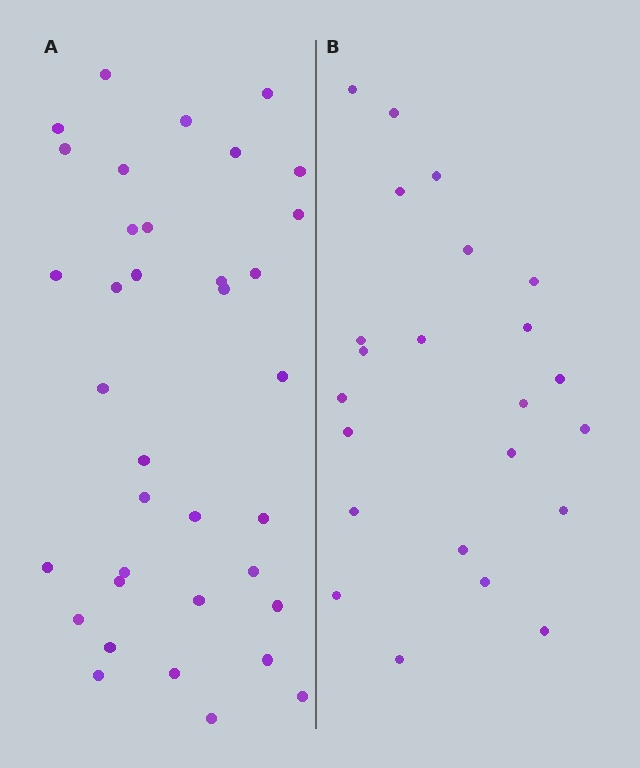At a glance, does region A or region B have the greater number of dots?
Region A (the left region) has more dots.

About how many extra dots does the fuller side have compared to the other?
Region A has approximately 15 more dots than region B.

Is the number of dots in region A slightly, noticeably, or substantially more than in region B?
Region A has substantially more. The ratio is roughly 1.6 to 1.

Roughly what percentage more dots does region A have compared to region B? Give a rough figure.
About 55% more.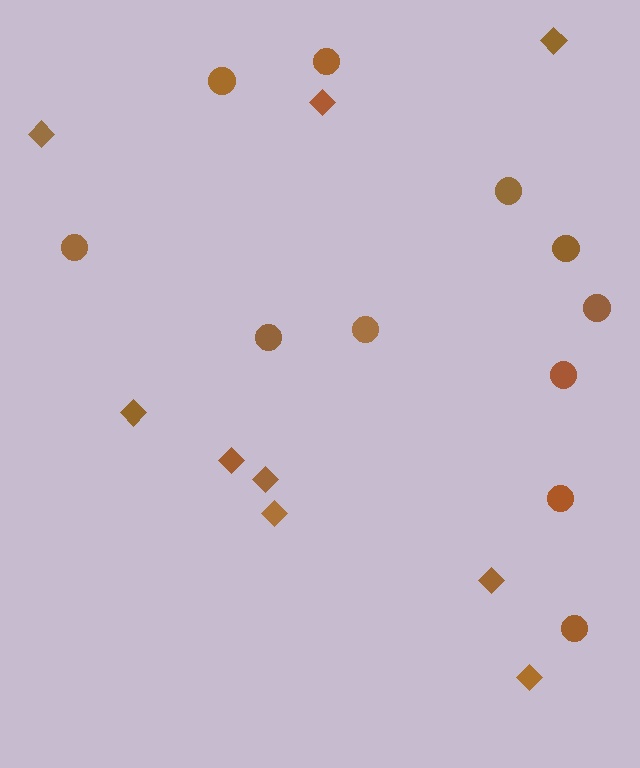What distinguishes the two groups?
There are 2 groups: one group of diamonds (9) and one group of circles (11).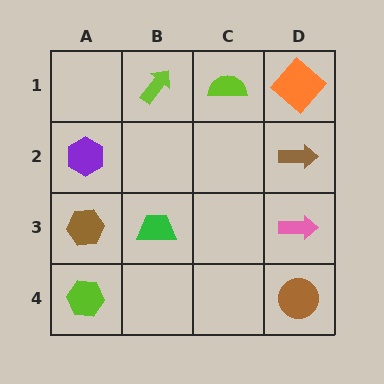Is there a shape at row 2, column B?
No, that cell is empty.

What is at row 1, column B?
A lime arrow.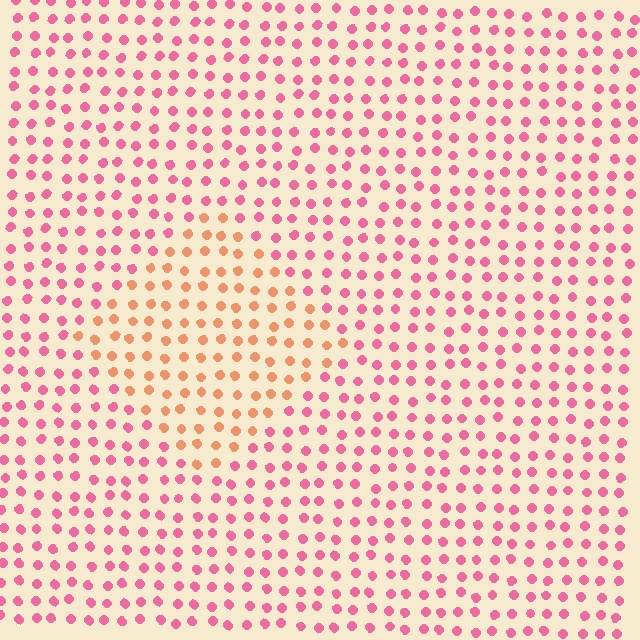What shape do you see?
I see a diamond.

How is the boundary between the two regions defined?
The boundary is defined purely by a slight shift in hue (about 44 degrees). Spacing, size, and orientation are identical on both sides.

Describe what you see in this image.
The image is filled with small pink elements in a uniform arrangement. A diamond-shaped region is visible where the elements are tinted to a slightly different hue, forming a subtle color boundary.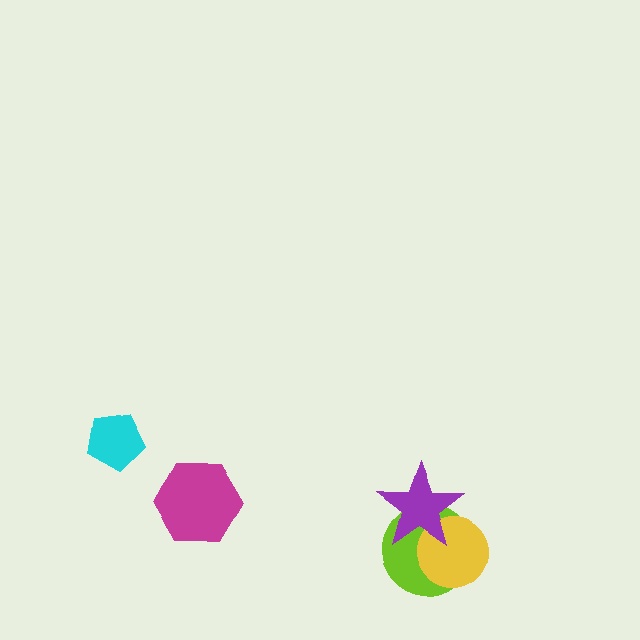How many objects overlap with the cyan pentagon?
0 objects overlap with the cyan pentagon.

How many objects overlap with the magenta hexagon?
0 objects overlap with the magenta hexagon.